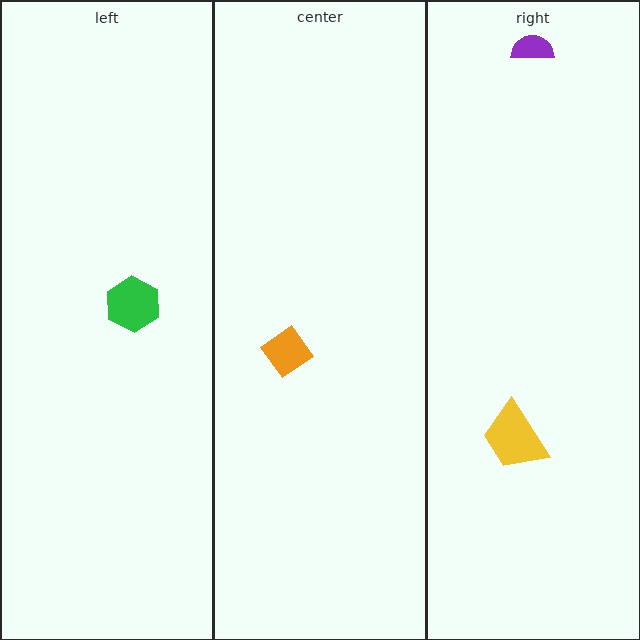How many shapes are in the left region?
1.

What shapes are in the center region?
The orange diamond.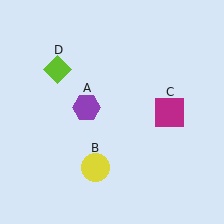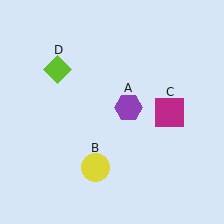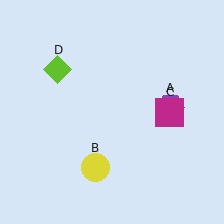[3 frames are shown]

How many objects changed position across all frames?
1 object changed position: purple hexagon (object A).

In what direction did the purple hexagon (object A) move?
The purple hexagon (object A) moved right.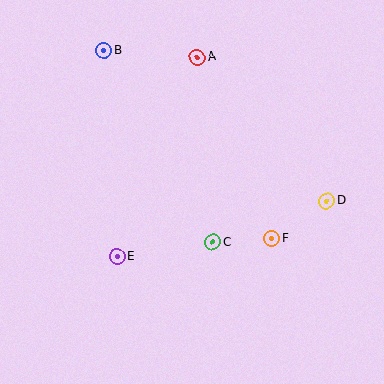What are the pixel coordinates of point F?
Point F is at (272, 238).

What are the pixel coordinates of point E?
Point E is at (117, 256).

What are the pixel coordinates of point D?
Point D is at (327, 201).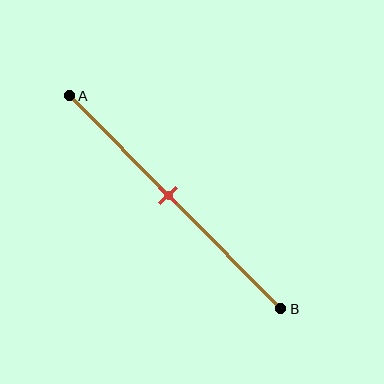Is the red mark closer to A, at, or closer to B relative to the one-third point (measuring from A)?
The red mark is closer to point B than the one-third point of segment AB.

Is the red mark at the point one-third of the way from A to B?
No, the mark is at about 45% from A, not at the 33% one-third point.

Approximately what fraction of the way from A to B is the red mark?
The red mark is approximately 45% of the way from A to B.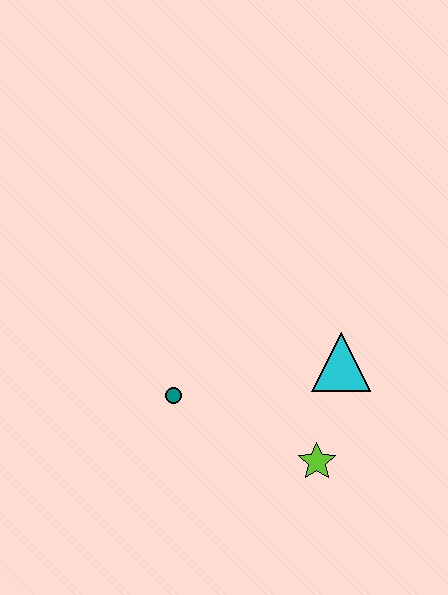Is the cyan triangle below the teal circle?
No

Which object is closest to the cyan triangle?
The lime star is closest to the cyan triangle.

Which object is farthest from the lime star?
The teal circle is farthest from the lime star.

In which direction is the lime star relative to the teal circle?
The lime star is to the right of the teal circle.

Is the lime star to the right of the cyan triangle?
No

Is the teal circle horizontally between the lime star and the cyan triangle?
No